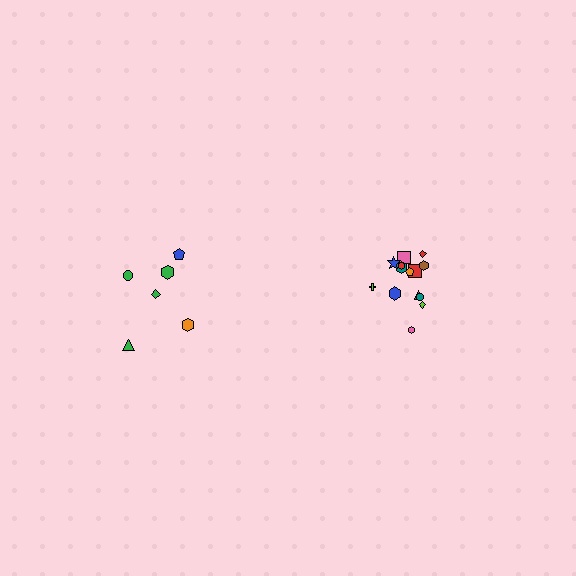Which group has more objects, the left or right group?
The right group.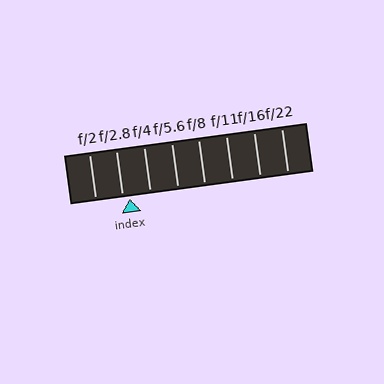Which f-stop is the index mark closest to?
The index mark is closest to f/2.8.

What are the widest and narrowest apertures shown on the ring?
The widest aperture shown is f/2 and the narrowest is f/22.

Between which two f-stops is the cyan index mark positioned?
The index mark is between f/2.8 and f/4.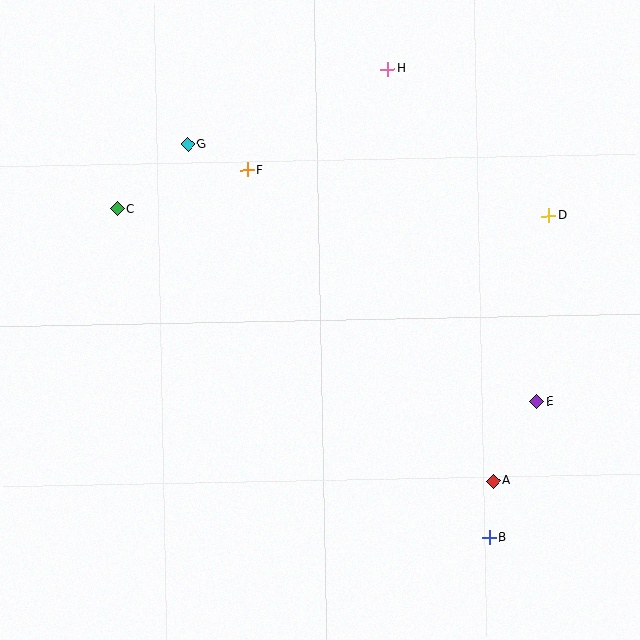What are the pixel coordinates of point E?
Point E is at (537, 402).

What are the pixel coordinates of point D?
Point D is at (549, 216).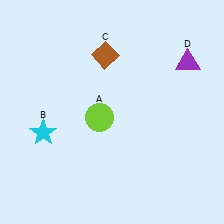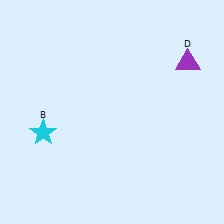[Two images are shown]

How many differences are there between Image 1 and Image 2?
There are 2 differences between the two images.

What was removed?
The brown diamond (C), the lime circle (A) were removed in Image 2.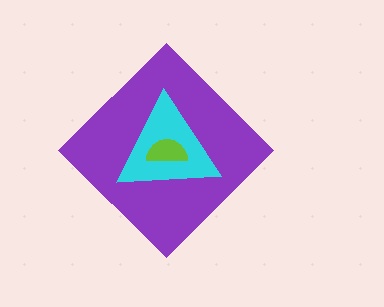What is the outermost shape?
The purple diamond.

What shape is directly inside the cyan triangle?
The lime semicircle.